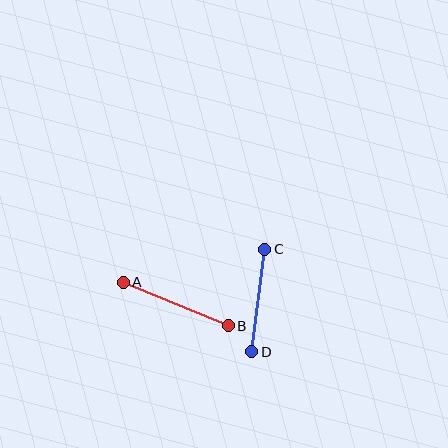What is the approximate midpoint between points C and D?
The midpoint is at approximately (258, 301) pixels.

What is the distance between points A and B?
The distance is approximately 114 pixels.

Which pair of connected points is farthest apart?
Points A and B are farthest apart.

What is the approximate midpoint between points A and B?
The midpoint is at approximately (176, 304) pixels.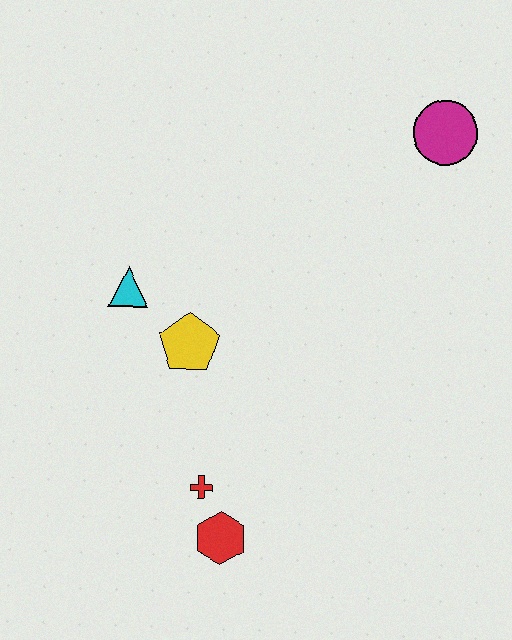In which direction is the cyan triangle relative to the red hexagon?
The cyan triangle is above the red hexagon.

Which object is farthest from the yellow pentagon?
The magenta circle is farthest from the yellow pentagon.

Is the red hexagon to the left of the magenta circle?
Yes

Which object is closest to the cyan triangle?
The yellow pentagon is closest to the cyan triangle.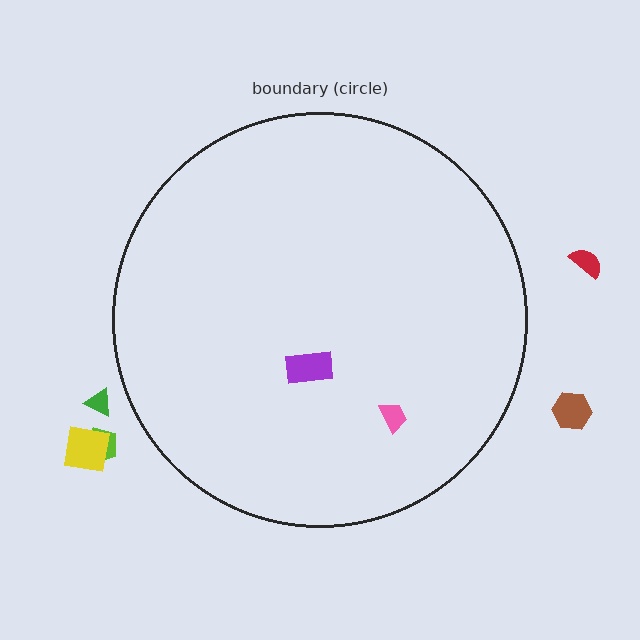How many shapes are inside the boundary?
2 inside, 5 outside.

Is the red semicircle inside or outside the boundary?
Outside.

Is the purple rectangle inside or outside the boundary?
Inside.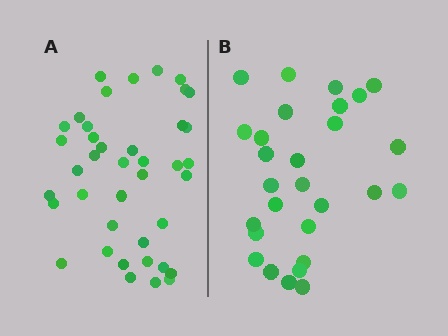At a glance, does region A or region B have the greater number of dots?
Region A (the left region) has more dots.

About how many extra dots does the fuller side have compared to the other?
Region A has roughly 12 or so more dots than region B.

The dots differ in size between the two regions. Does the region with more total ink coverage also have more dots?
No. Region B has more total ink coverage because its dots are larger, but region A actually contains more individual dots. Total area can be misleading — the number of items is what matters here.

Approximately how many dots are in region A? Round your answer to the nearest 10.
About 40 dots.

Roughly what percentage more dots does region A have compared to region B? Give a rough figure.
About 45% more.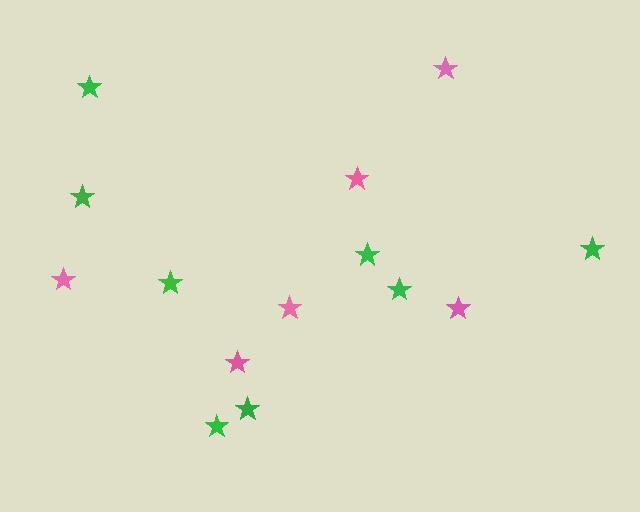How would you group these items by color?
There are 2 groups: one group of pink stars (6) and one group of green stars (8).